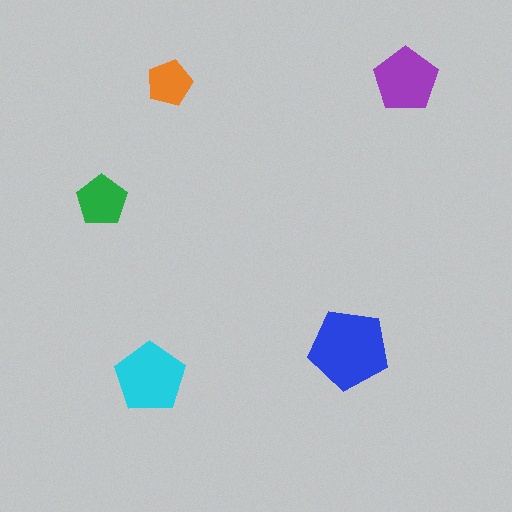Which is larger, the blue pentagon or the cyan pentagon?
The blue one.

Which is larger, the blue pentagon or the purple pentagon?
The blue one.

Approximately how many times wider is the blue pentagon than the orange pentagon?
About 2 times wider.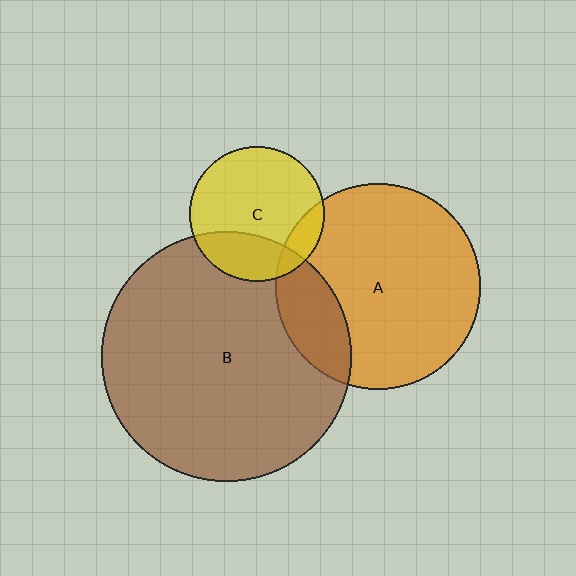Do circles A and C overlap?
Yes.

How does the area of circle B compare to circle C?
Approximately 3.4 times.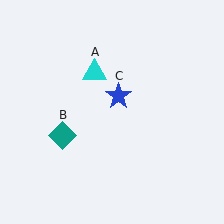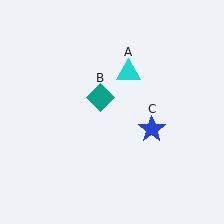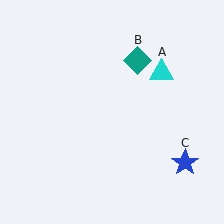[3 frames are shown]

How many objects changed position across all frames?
3 objects changed position: cyan triangle (object A), teal diamond (object B), blue star (object C).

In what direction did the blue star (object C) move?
The blue star (object C) moved down and to the right.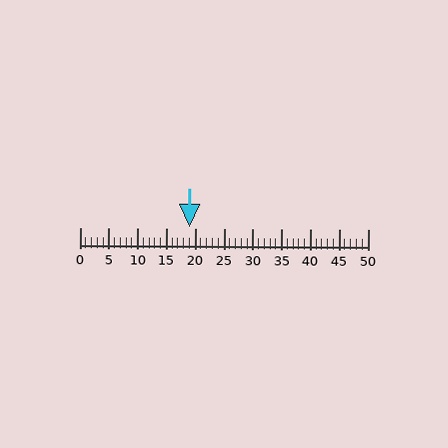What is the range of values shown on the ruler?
The ruler shows values from 0 to 50.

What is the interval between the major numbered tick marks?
The major tick marks are spaced 5 units apart.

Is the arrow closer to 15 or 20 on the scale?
The arrow is closer to 20.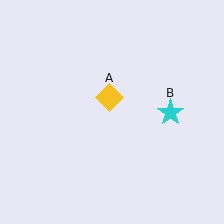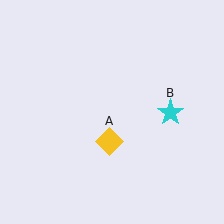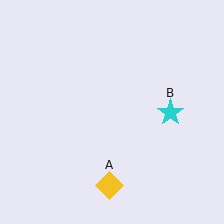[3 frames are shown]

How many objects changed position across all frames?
1 object changed position: yellow diamond (object A).